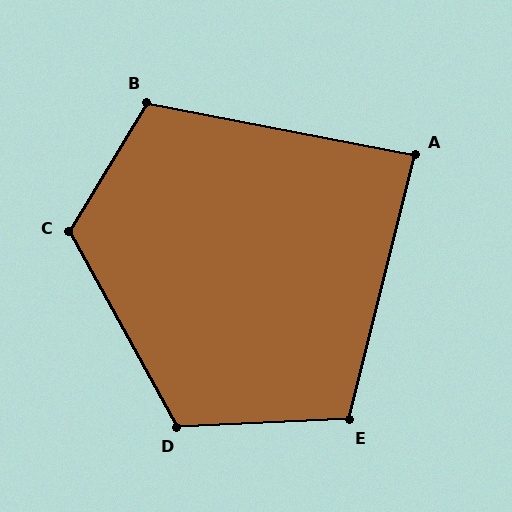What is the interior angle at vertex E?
Approximately 106 degrees (obtuse).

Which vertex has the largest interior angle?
C, at approximately 120 degrees.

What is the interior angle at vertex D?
Approximately 116 degrees (obtuse).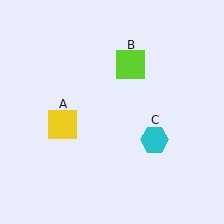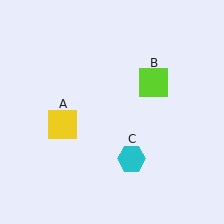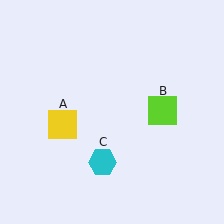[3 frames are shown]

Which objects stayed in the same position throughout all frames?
Yellow square (object A) remained stationary.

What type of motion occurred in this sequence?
The lime square (object B), cyan hexagon (object C) rotated clockwise around the center of the scene.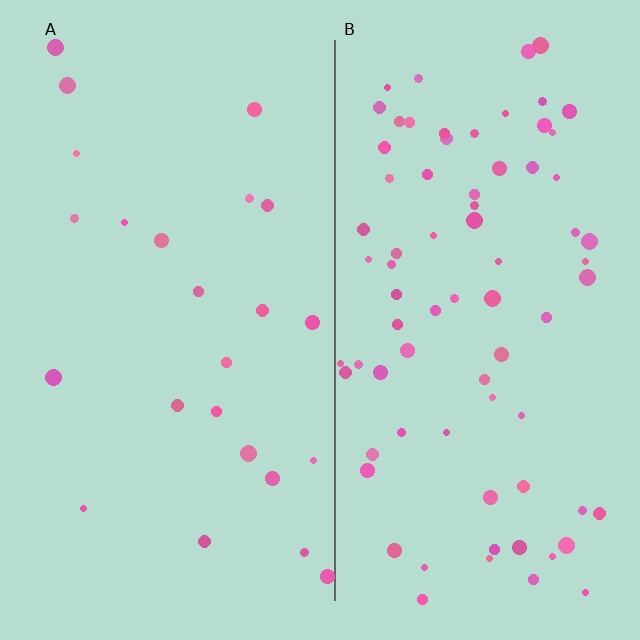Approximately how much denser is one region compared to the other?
Approximately 3.2× — region B over region A.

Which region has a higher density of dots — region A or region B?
B (the right).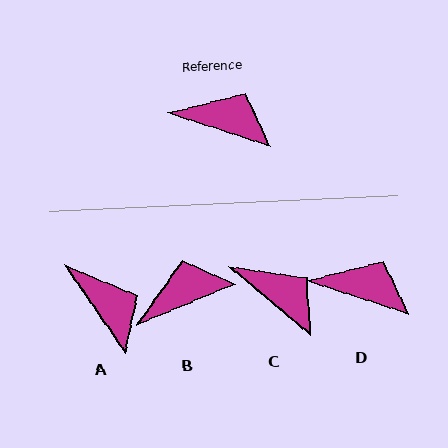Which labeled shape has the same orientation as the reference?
D.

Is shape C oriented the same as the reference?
No, it is off by about 22 degrees.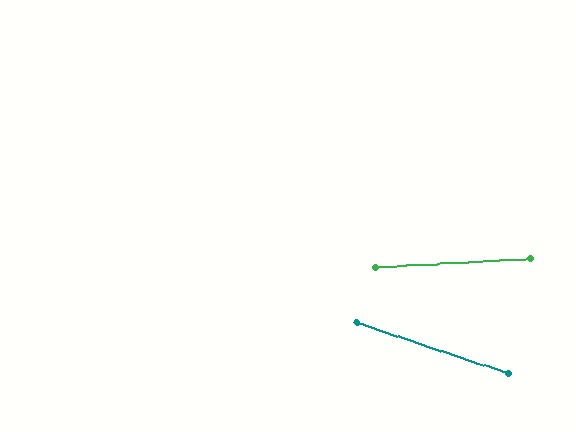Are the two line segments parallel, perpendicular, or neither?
Neither parallel nor perpendicular — they differ by about 22°.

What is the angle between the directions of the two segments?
Approximately 22 degrees.